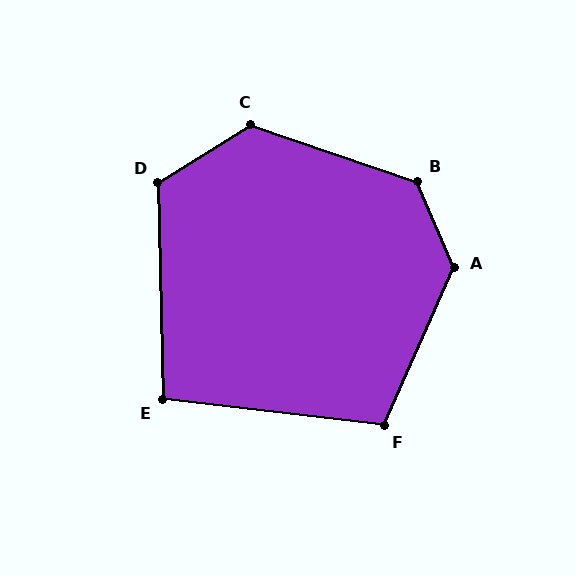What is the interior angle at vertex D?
Approximately 121 degrees (obtuse).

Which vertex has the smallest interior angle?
E, at approximately 98 degrees.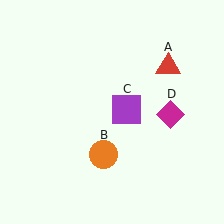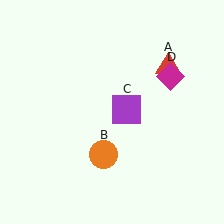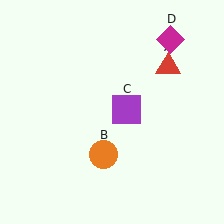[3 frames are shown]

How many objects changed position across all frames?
1 object changed position: magenta diamond (object D).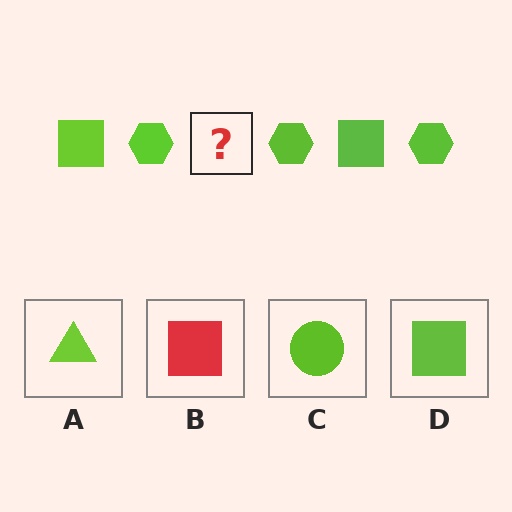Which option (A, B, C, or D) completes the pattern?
D.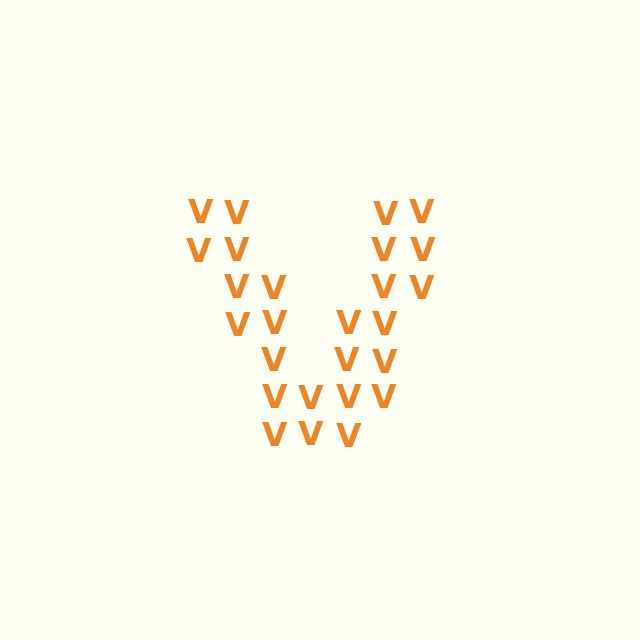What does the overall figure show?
The overall figure shows the letter V.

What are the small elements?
The small elements are letter V's.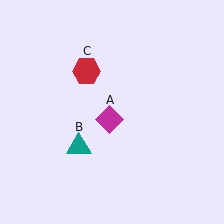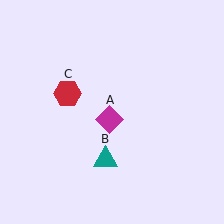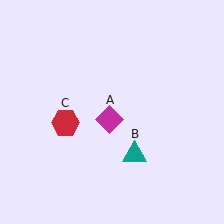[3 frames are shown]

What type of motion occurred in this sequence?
The teal triangle (object B), red hexagon (object C) rotated counterclockwise around the center of the scene.